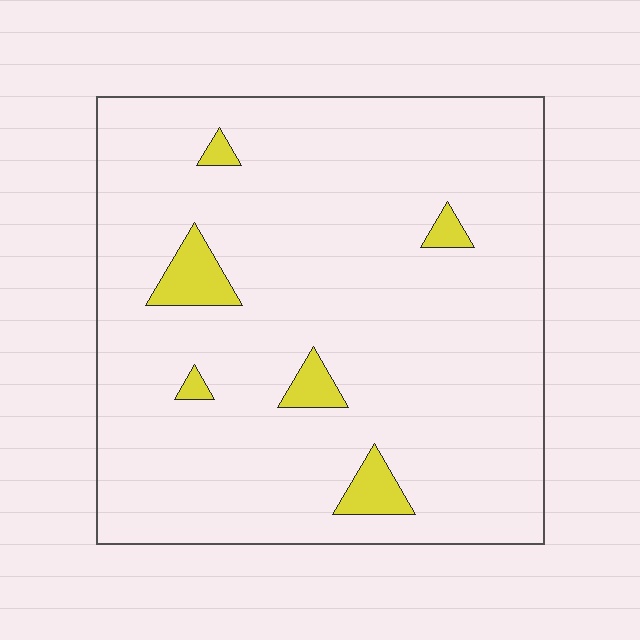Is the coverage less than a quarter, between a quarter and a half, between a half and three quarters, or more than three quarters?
Less than a quarter.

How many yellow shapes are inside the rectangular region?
6.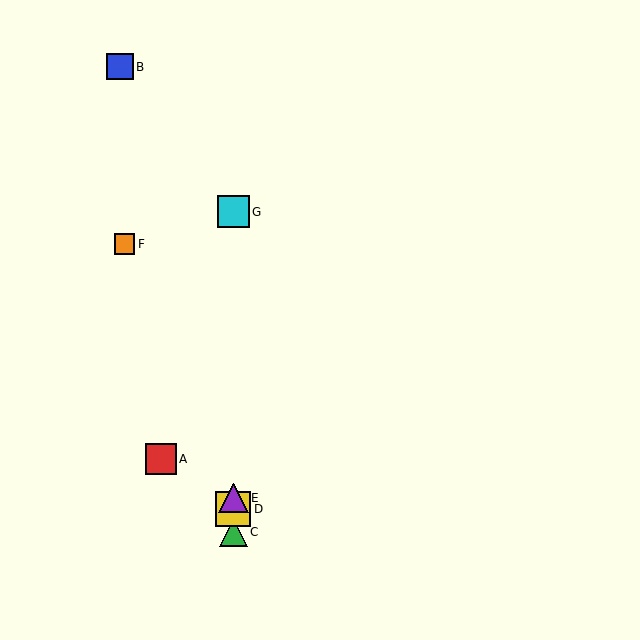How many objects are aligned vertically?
4 objects (C, D, E, G) are aligned vertically.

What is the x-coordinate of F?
Object F is at x≈124.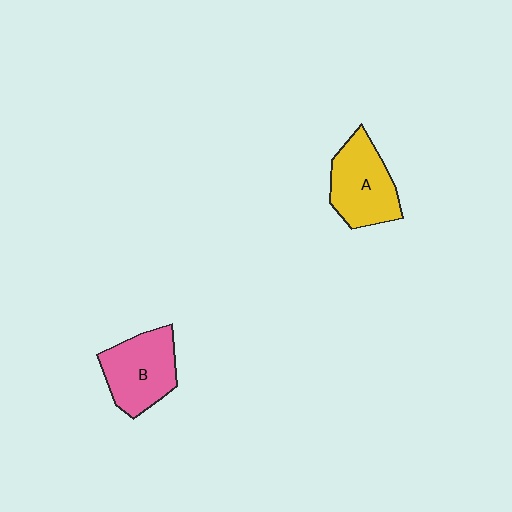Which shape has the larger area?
Shape A (yellow).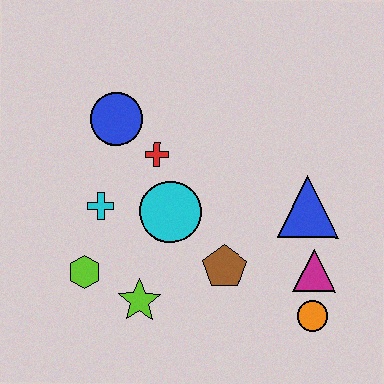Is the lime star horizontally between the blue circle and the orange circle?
Yes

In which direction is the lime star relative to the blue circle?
The lime star is below the blue circle.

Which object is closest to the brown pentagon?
The cyan circle is closest to the brown pentagon.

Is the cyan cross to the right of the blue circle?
No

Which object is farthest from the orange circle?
The blue circle is farthest from the orange circle.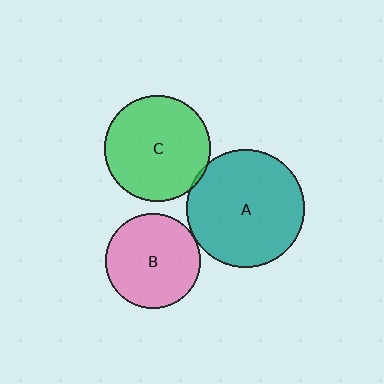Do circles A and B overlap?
Yes.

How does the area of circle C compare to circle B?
Approximately 1.2 times.